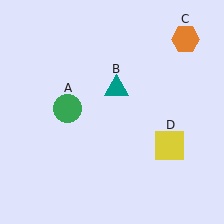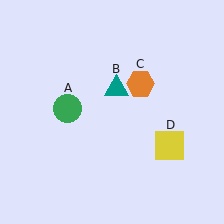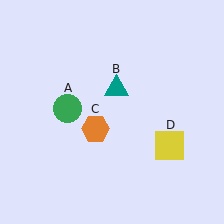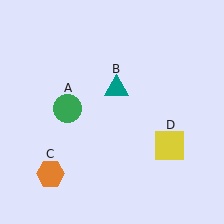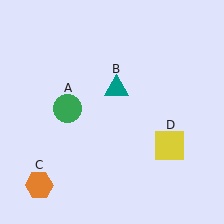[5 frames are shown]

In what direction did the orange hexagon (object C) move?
The orange hexagon (object C) moved down and to the left.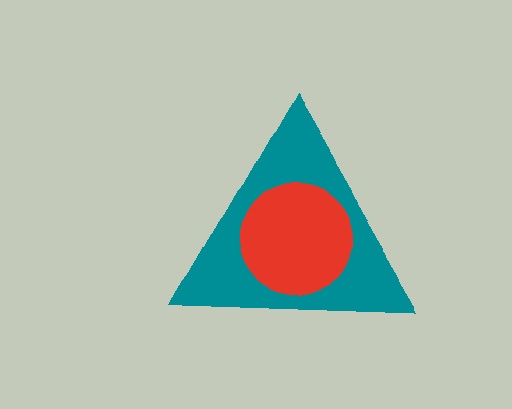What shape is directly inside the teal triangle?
The red circle.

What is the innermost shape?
The red circle.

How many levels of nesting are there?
2.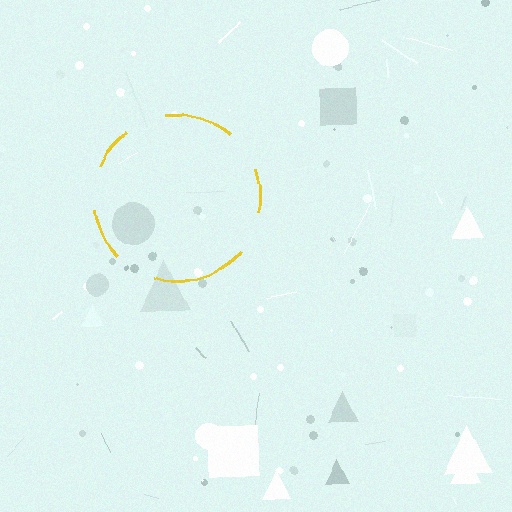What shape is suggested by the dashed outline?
The dashed outline suggests a circle.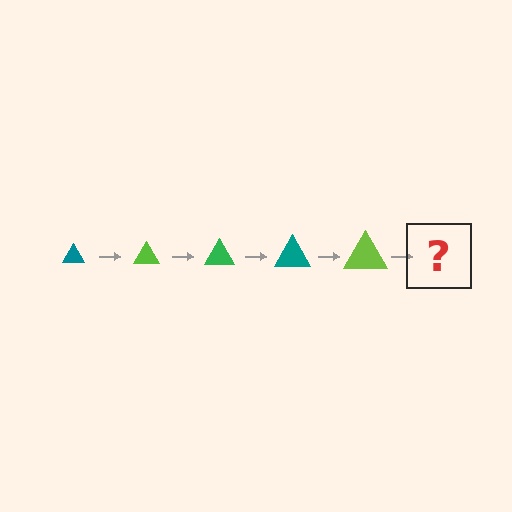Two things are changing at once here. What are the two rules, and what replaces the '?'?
The two rules are that the triangle grows larger each step and the color cycles through teal, lime, and green. The '?' should be a green triangle, larger than the previous one.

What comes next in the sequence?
The next element should be a green triangle, larger than the previous one.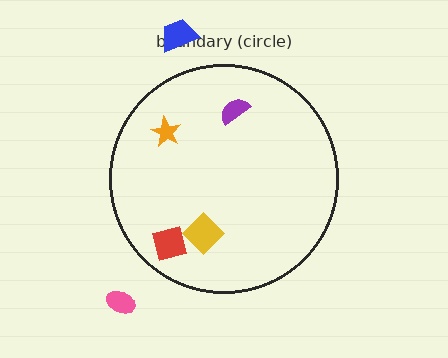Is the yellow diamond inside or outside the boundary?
Inside.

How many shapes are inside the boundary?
4 inside, 2 outside.